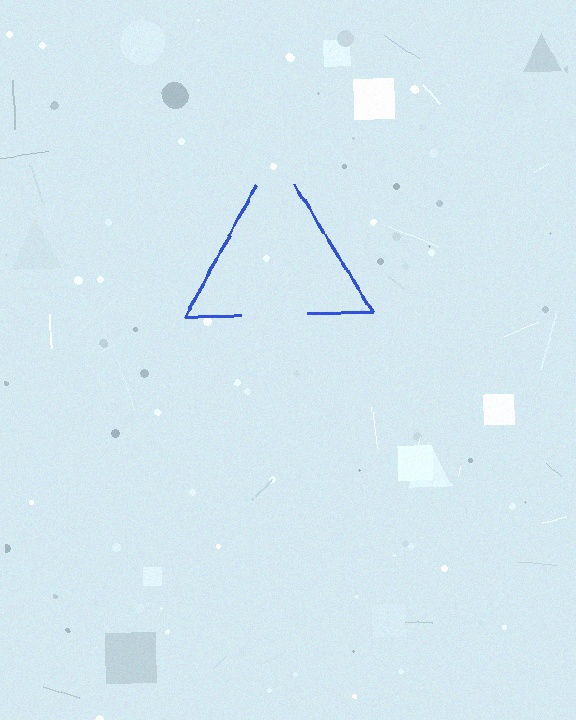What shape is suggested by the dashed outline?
The dashed outline suggests a triangle.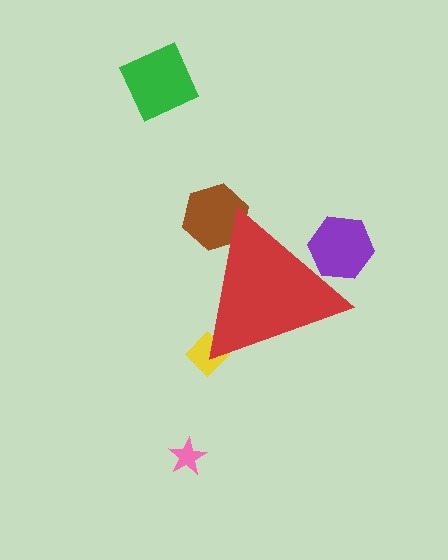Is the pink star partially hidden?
No, the pink star is fully visible.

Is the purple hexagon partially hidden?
Yes, the purple hexagon is partially hidden behind the red triangle.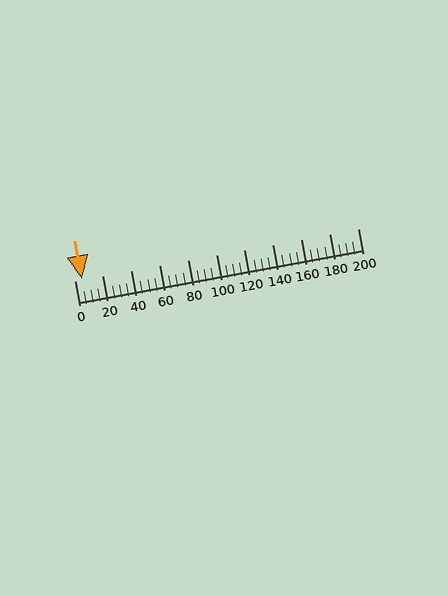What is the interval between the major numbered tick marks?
The major tick marks are spaced 20 units apart.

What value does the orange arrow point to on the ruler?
The orange arrow points to approximately 5.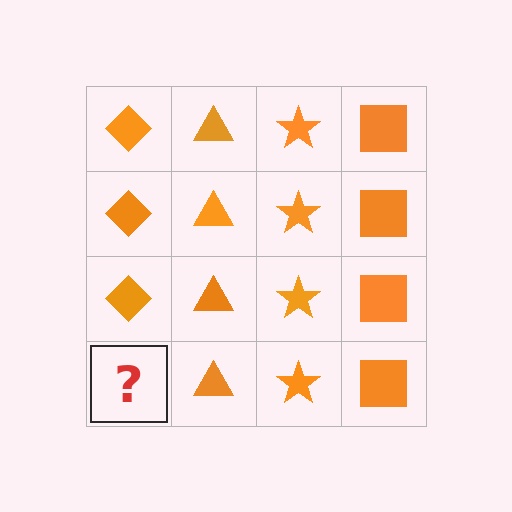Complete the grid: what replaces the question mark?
The question mark should be replaced with an orange diamond.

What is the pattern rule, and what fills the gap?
The rule is that each column has a consistent shape. The gap should be filled with an orange diamond.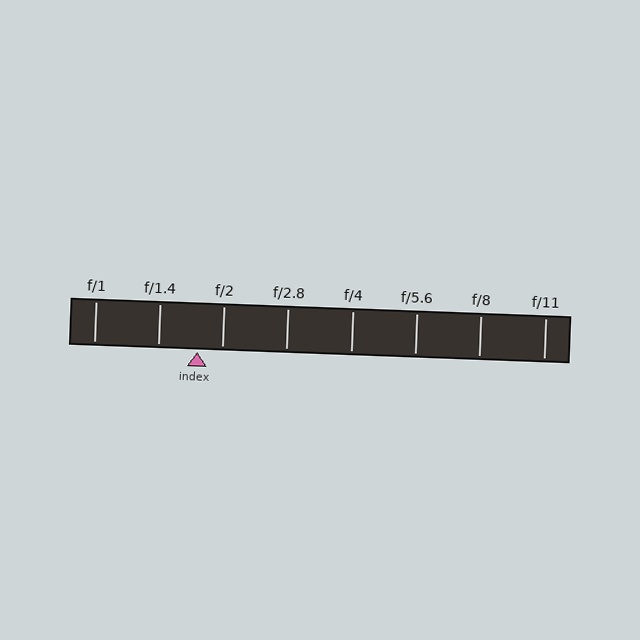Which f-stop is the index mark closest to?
The index mark is closest to f/2.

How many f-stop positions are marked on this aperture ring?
There are 8 f-stop positions marked.